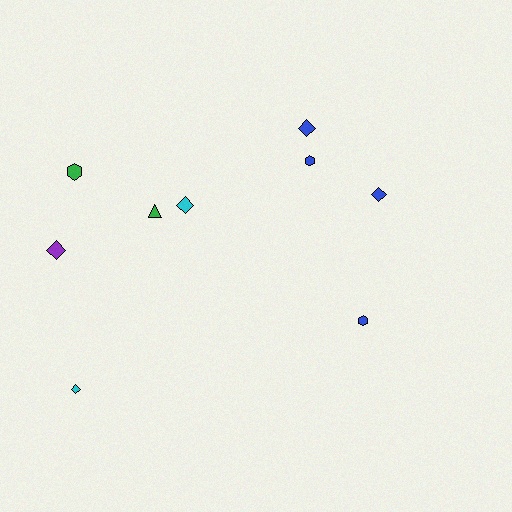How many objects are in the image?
There are 9 objects.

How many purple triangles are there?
There are no purple triangles.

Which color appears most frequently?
Blue, with 4 objects.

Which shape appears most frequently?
Diamond, with 5 objects.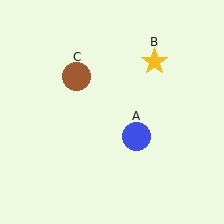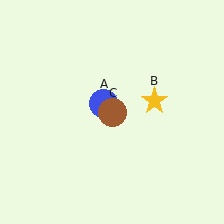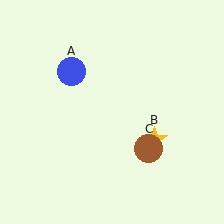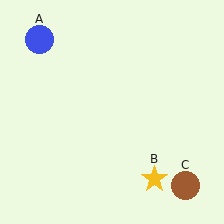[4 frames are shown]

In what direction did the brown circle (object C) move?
The brown circle (object C) moved down and to the right.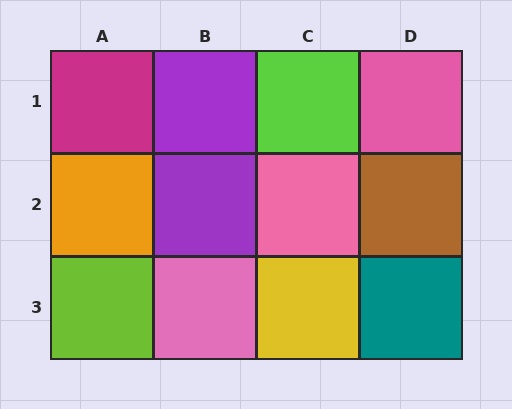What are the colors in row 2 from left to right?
Orange, purple, pink, brown.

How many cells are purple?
2 cells are purple.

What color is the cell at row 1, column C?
Lime.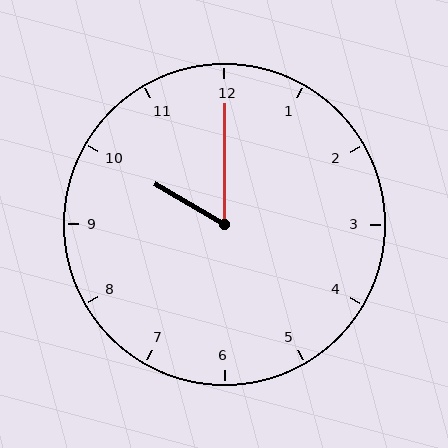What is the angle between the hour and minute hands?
Approximately 60 degrees.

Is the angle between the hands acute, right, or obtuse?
It is acute.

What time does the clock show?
10:00.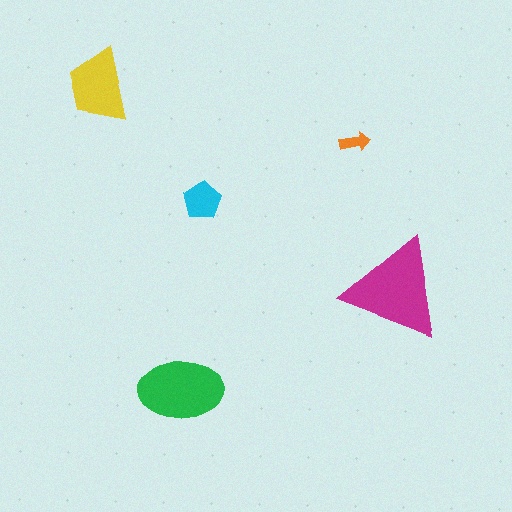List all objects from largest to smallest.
The magenta triangle, the green ellipse, the yellow trapezoid, the cyan pentagon, the orange arrow.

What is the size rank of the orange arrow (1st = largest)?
5th.